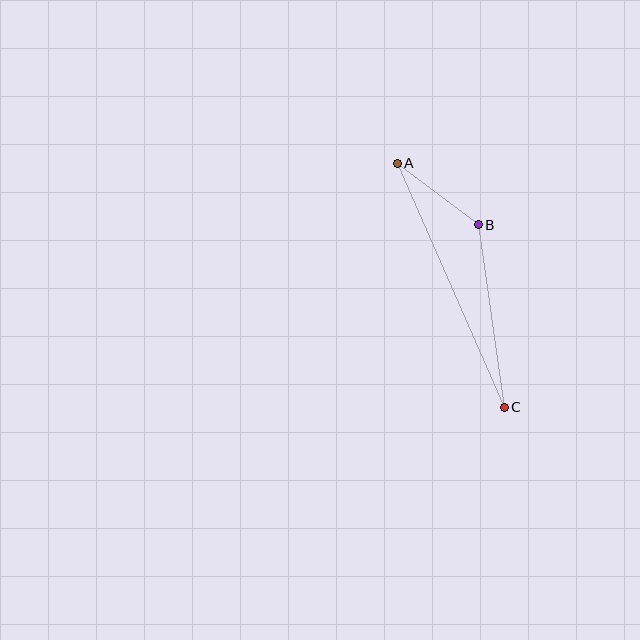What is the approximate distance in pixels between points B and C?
The distance between B and C is approximately 184 pixels.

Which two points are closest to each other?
Points A and B are closest to each other.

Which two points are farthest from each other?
Points A and C are farthest from each other.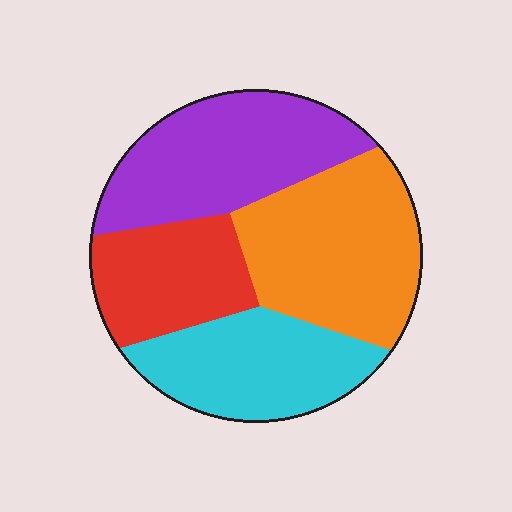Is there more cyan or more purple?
Purple.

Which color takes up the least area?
Red, at roughly 20%.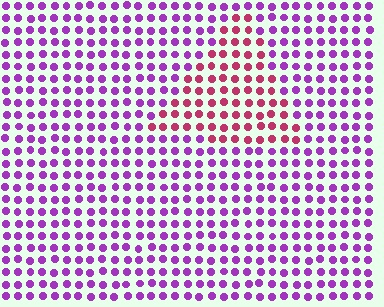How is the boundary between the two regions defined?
The boundary is defined purely by a slight shift in hue (about 48 degrees). Spacing, size, and orientation are identical on both sides.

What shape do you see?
I see a triangle.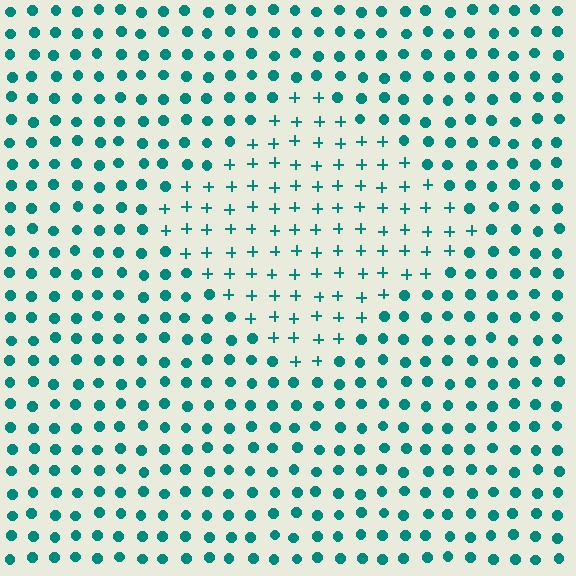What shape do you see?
I see a diamond.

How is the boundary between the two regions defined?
The boundary is defined by a change in element shape: plus signs inside vs. circles outside. All elements share the same color and spacing.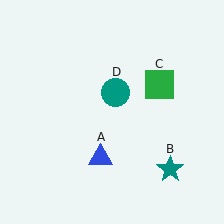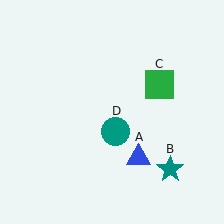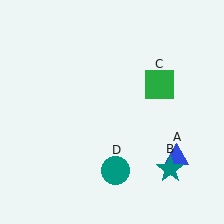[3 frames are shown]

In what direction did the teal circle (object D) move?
The teal circle (object D) moved down.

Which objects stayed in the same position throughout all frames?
Teal star (object B) and green square (object C) remained stationary.